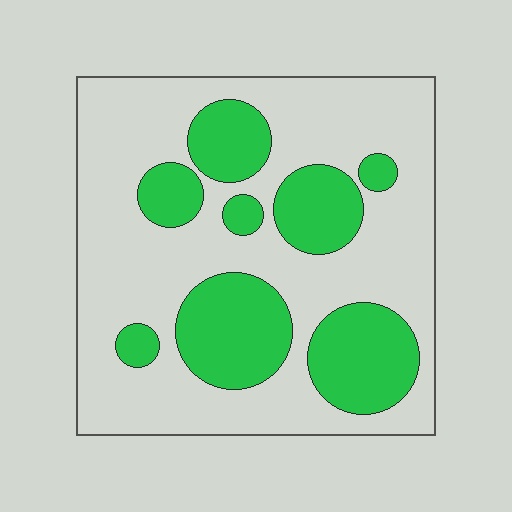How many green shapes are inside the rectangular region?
8.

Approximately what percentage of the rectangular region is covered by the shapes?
Approximately 30%.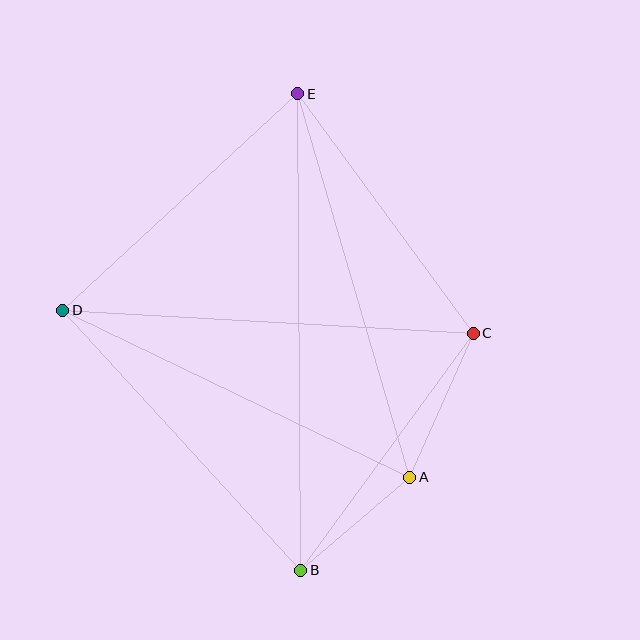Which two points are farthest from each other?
Points B and E are farthest from each other.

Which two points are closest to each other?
Points A and B are closest to each other.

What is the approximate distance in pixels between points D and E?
The distance between D and E is approximately 320 pixels.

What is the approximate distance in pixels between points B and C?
The distance between B and C is approximately 293 pixels.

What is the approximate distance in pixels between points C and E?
The distance between C and E is approximately 297 pixels.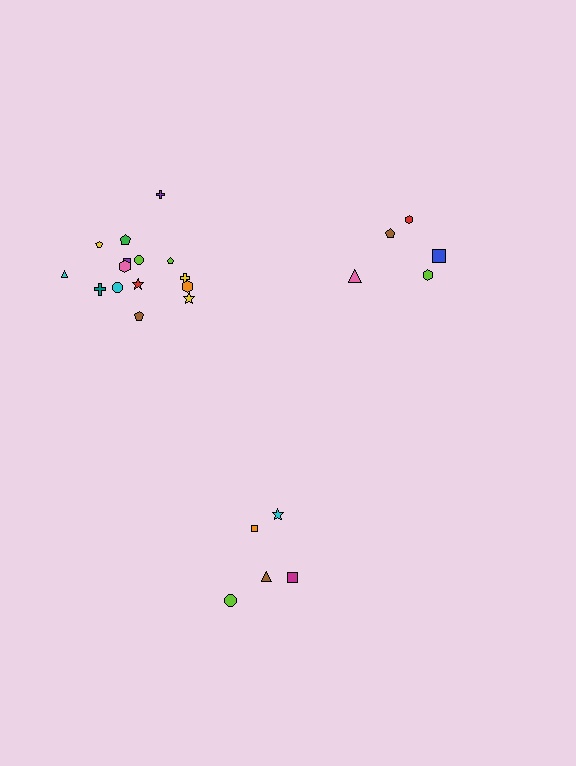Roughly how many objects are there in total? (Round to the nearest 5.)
Roughly 25 objects in total.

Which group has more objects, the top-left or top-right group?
The top-left group.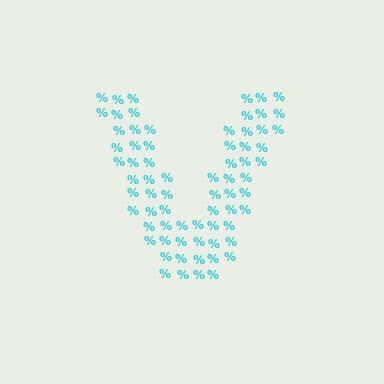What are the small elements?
The small elements are percent signs.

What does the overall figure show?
The overall figure shows the letter V.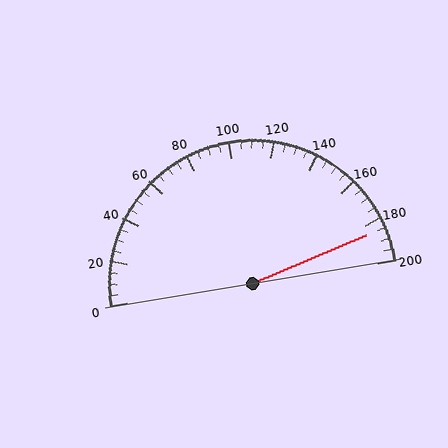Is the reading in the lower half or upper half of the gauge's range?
The reading is in the upper half of the range (0 to 200).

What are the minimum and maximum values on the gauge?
The gauge ranges from 0 to 200.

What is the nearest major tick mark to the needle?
The nearest major tick mark is 180.